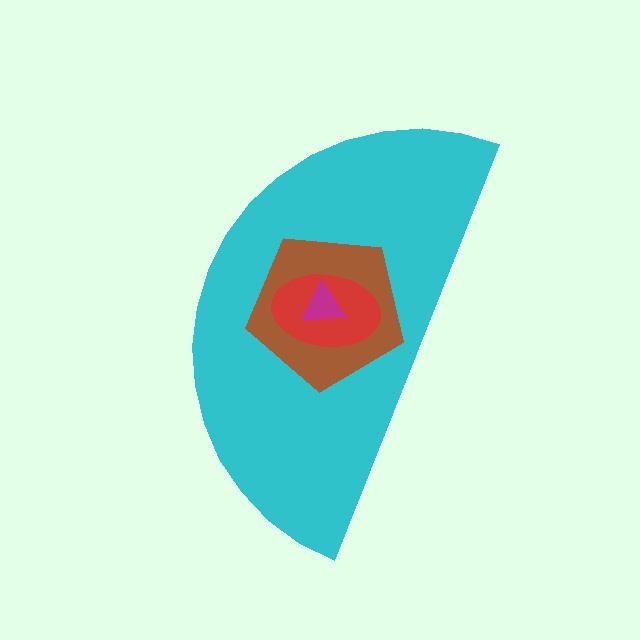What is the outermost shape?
The cyan semicircle.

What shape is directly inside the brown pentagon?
The red ellipse.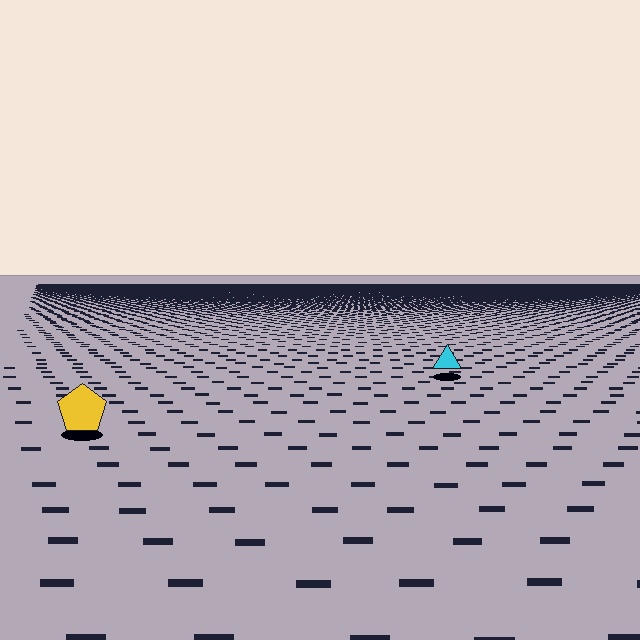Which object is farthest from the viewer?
The cyan triangle is farthest from the viewer. It appears smaller and the ground texture around it is denser.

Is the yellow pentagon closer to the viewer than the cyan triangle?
Yes. The yellow pentagon is closer — you can tell from the texture gradient: the ground texture is coarser near it.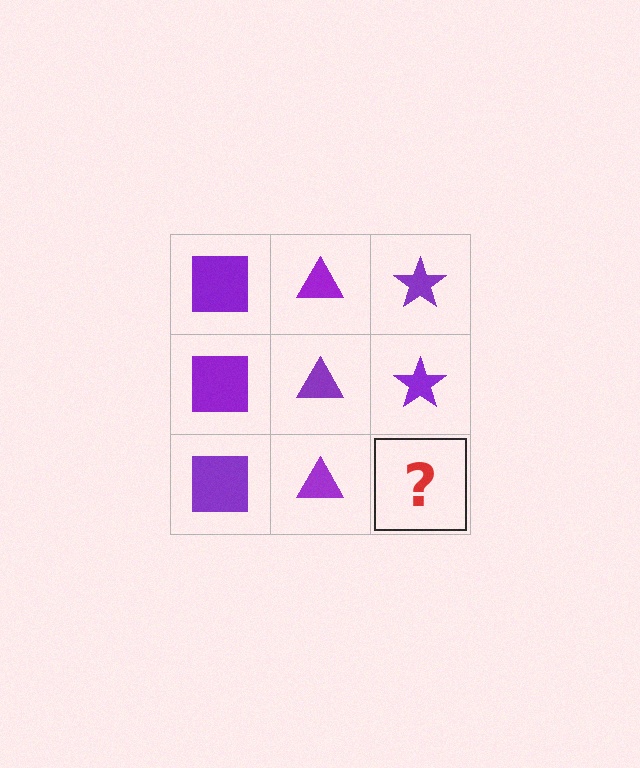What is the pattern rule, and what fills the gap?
The rule is that each column has a consistent shape. The gap should be filled with a purple star.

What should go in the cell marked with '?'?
The missing cell should contain a purple star.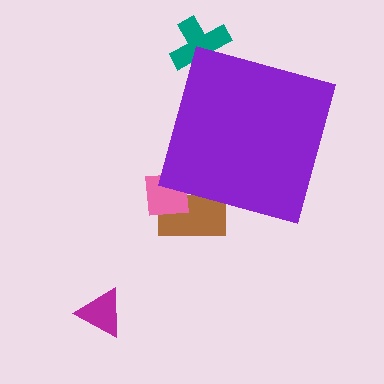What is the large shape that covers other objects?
A purple diamond.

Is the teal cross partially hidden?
Yes, the teal cross is partially hidden behind the purple diamond.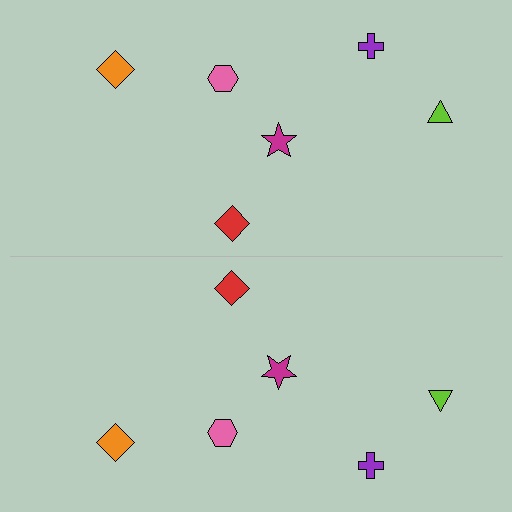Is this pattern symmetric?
Yes, this pattern has bilateral (reflection) symmetry.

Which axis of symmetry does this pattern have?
The pattern has a horizontal axis of symmetry running through the center of the image.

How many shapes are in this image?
There are 12 shapes in this image.